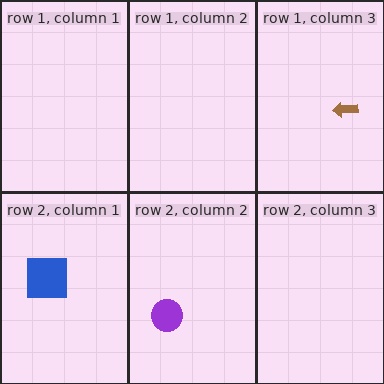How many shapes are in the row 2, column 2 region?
1.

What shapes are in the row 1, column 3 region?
The brown arrow.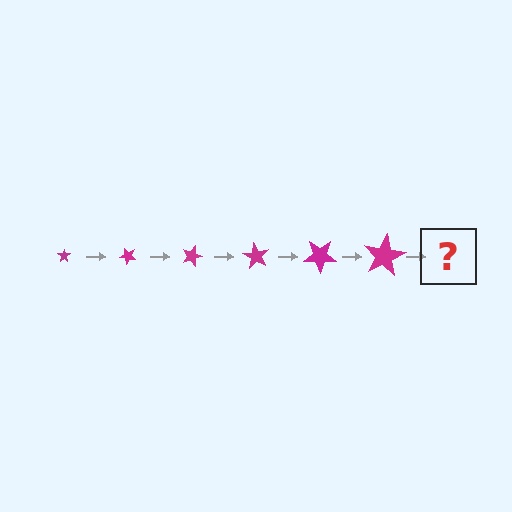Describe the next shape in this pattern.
It should be a star, larger than the previous one and rotated 270 degrees from the start.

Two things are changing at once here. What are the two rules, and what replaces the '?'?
The two rules are that the star grows larger each step and it rotates 45 degrees each step. The '?' should be a star, larger than the previous one and rotated 270 degrees from the start.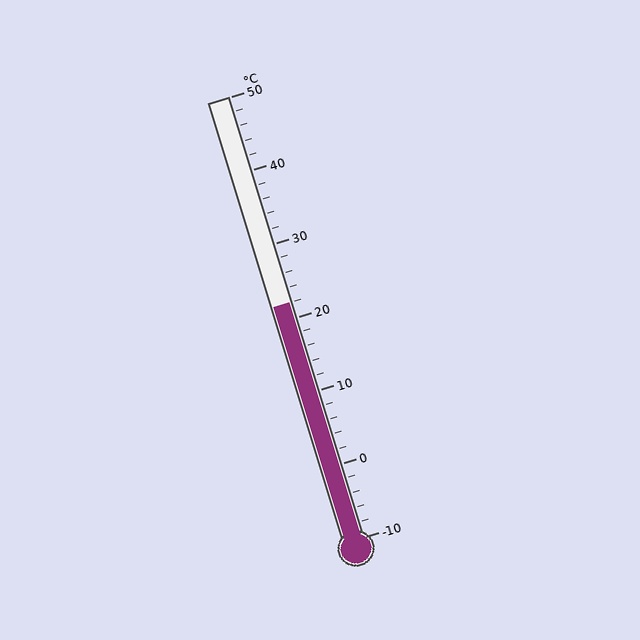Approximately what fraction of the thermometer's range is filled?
The thermometer is filled to approximately 55% of its range.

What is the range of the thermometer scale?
The thermometer scale ranges from -10°C to 50°C.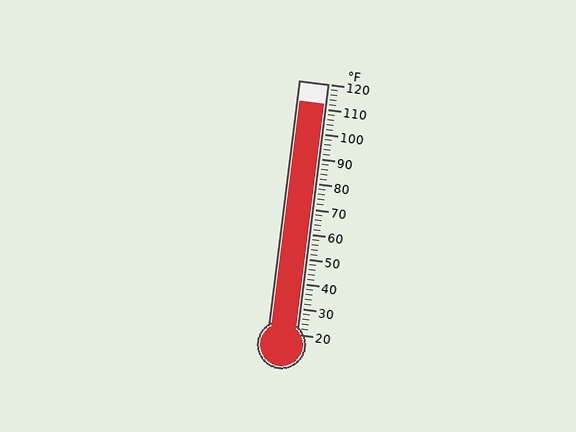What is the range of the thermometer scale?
The thermometer scale ranges from 20°F to 120°F.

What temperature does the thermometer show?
The thermometer shows approximately 112°F.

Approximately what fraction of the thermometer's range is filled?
The thermometer is filled to approximately 90% of its range.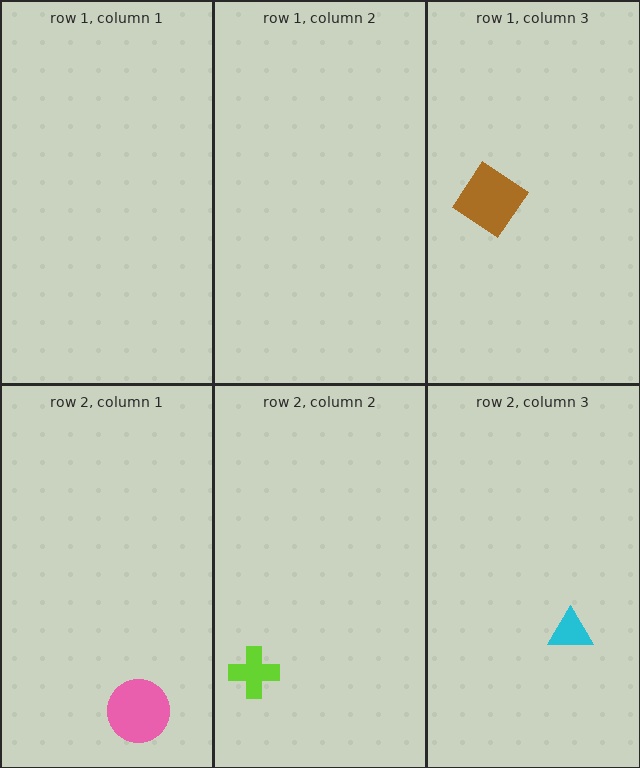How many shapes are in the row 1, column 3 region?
1.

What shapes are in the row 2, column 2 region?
The lime cross.